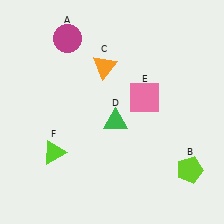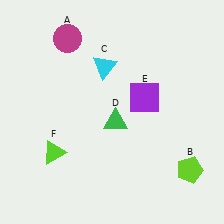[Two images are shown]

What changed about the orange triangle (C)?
In Image 1, C is orange. In Image 2, it changed to cyan.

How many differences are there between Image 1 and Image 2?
There are 2 differences between the two images.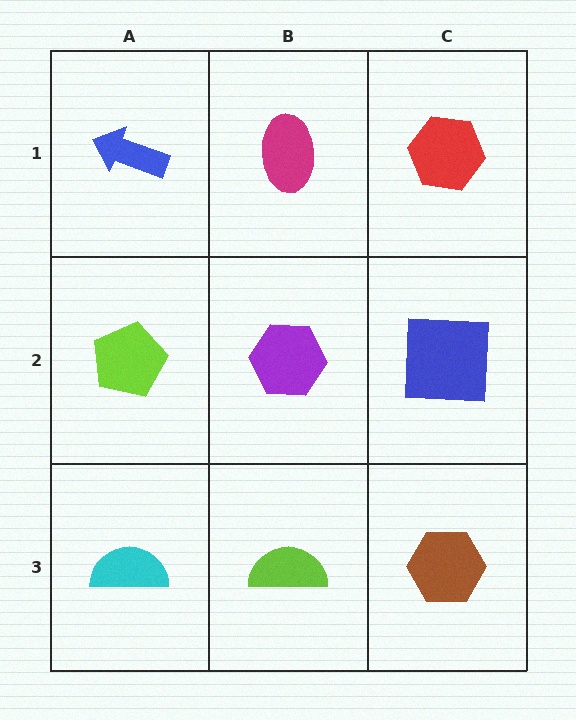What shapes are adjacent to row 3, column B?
A purple hexagon (row 2, column B), a cyan semicircle (row 3, column A), a brown hexagon (row 3, column C).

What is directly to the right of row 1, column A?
A magenta ellipse.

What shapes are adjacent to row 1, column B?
A purple hexagon (row 2, column B), a blue arrow (row 1, column A), a red hexagon (row 1, column C).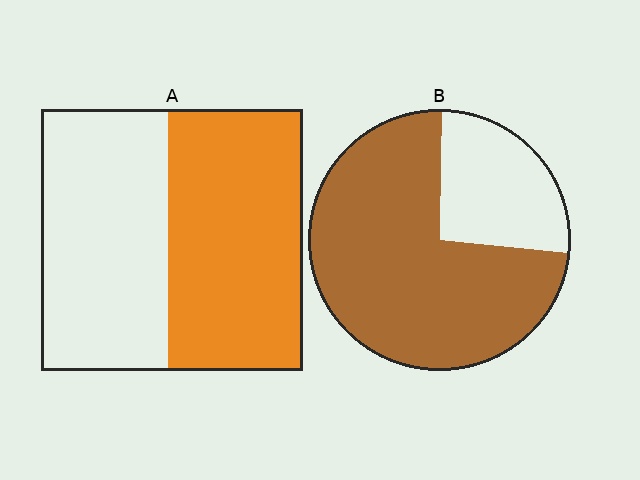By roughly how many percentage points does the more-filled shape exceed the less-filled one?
By roughly 20 percentage points (B over A).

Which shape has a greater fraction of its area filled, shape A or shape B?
Shape B.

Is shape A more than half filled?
Roughly half.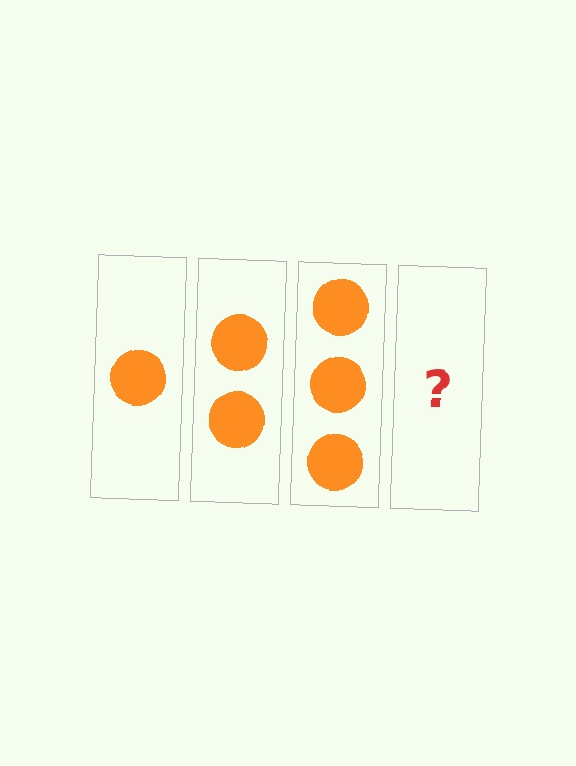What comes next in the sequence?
The next element should be 4 circles.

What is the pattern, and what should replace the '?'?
The pattern is that each step adds one more circle. The '?' should be 4 circles.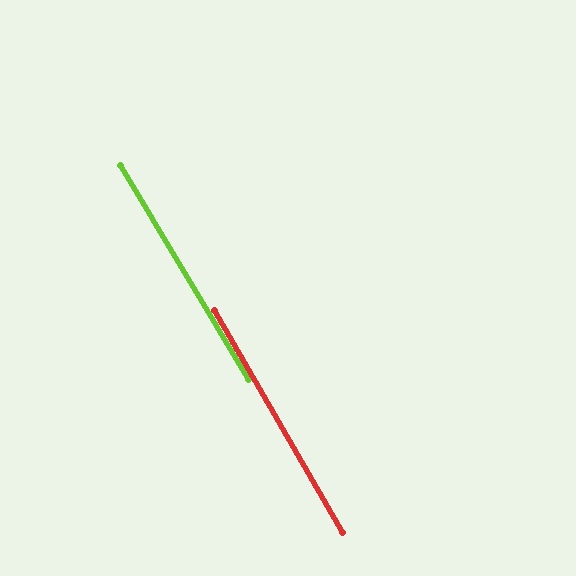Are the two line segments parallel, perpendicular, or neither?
Parallel — their directions differ by only 1.1°.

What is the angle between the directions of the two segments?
Approximately 1 degree.